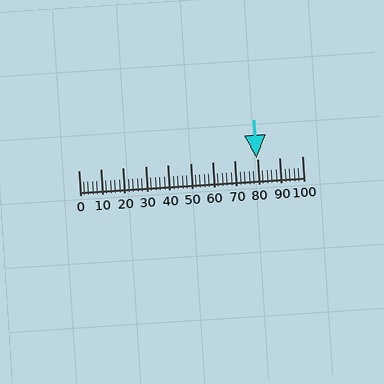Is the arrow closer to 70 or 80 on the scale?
The arrow is closer to 80.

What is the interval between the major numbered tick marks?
The major tick marks are spaced 10 units apart.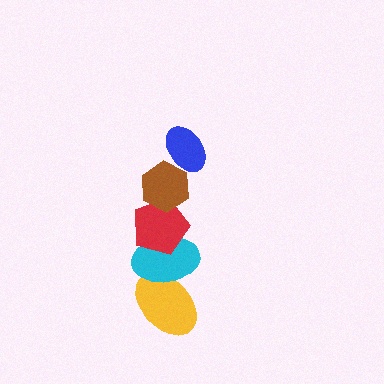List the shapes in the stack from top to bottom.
From top to bottom: the blue ellipse, the brown hexagon, the red pentagon, the cyan ellipse, the yellow ellipse.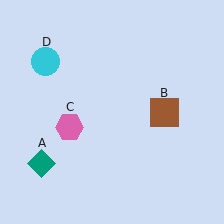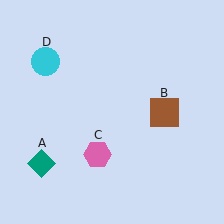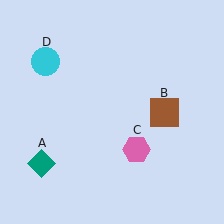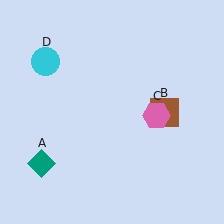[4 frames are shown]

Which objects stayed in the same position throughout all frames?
Teal diamond (object A) and brown square (object B) and cyan circle (object D) remained stationary.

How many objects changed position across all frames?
1 object changed position: pink hexagon (object C).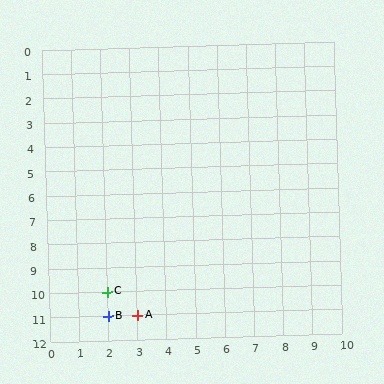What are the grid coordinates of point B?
Point B is at grid coordinates (2, 11).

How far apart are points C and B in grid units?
Points C and B are 1 row apart.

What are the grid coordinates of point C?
Point C is at grid coordinates (2, 10).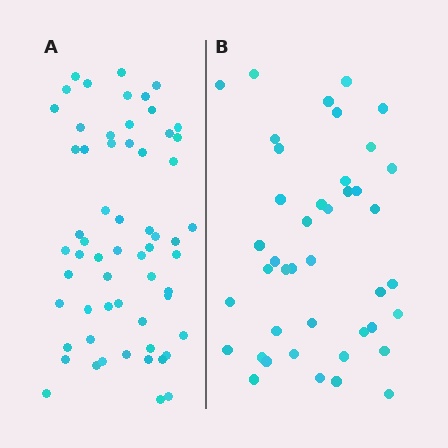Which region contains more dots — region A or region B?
Region A (the left region) has more dots.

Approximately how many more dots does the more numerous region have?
Region A has approximately 20 more dots than region B.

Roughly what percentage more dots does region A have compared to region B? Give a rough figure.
About 45% more.